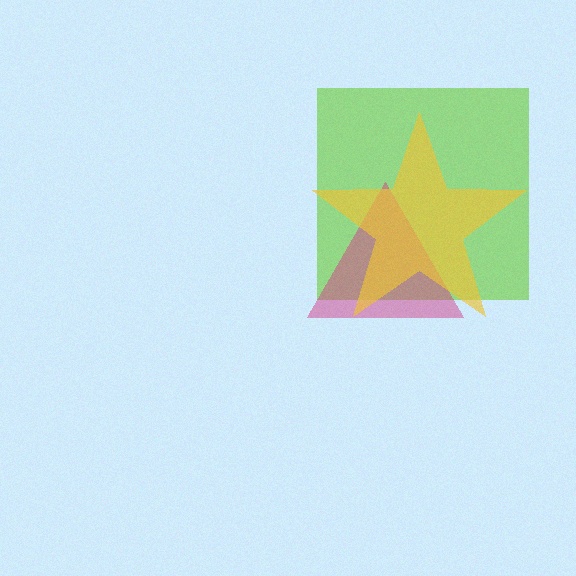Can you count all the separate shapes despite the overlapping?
Yes, there are 3 separate shapes.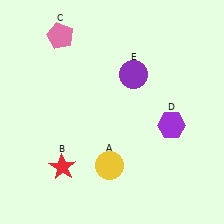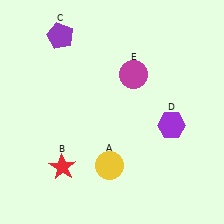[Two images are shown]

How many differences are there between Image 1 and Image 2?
There are 2 differences between the two images.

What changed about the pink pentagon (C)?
In Image 1, C is pink. In Image 2, it changed to purple.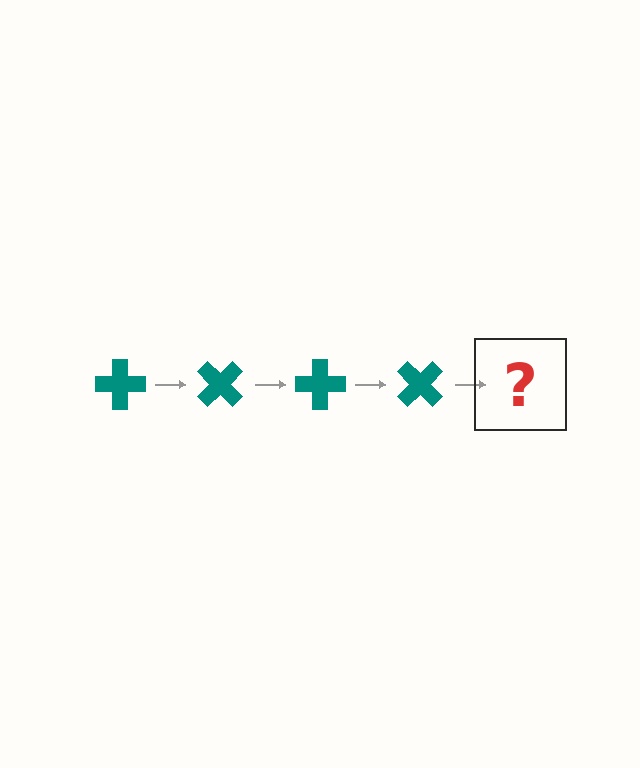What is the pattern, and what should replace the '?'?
The pattern is that the cross rotates 45 degrees each step. The '?' should be a teal cross rotated 180 degrees.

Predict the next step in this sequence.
The next step is a teal cross rotated 180 degrees.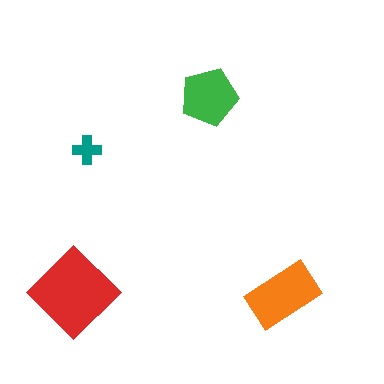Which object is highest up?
The green pentagon is topmost.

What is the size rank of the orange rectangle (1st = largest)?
2nd.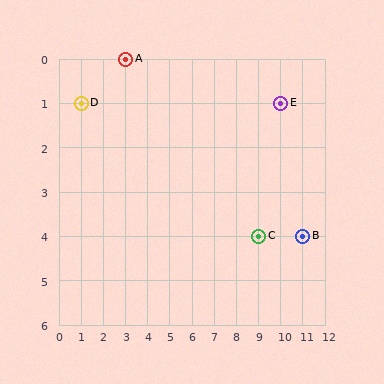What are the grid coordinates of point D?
Point D is at grid coordinates (1, 1).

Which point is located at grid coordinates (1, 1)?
Point D is at (1, 1).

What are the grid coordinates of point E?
Point E is at grid coordinates (10, 1).